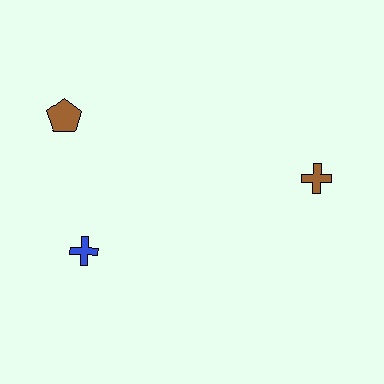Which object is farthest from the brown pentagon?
The brown cross is farthest from the brown pentagon.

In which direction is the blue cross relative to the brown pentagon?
The blue cross is below the brown pentagon.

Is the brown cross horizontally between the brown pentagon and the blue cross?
No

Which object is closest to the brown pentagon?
The blue cross is closest to the brown pentagon.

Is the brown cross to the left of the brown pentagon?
No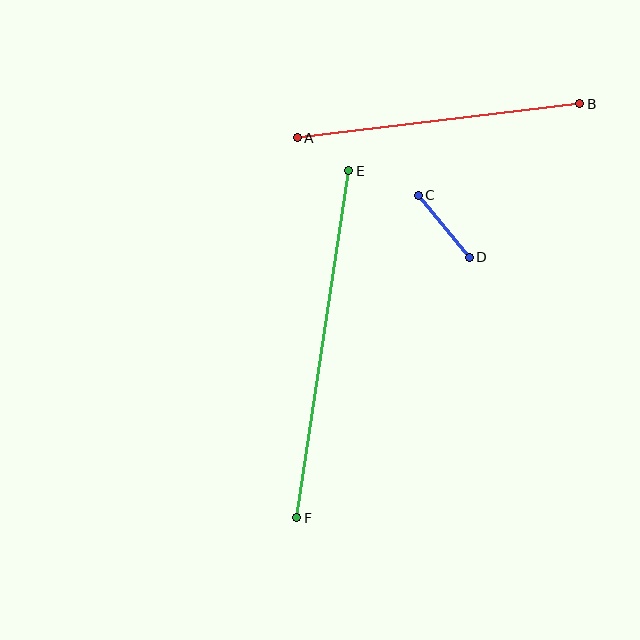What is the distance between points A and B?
The distance is approximately 285 pixels.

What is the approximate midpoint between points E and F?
The midpoint is at approximately (323, 344) pixels.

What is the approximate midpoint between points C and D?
The midpoint is at approximately (444, 226) pixels.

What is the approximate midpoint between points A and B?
The midpoint is at approximately (439, 121) pixels.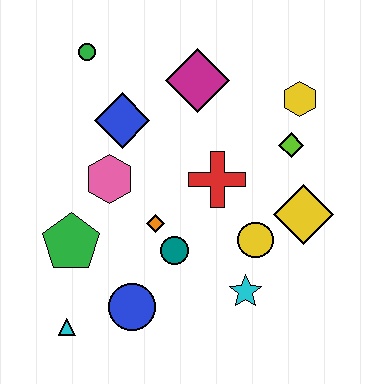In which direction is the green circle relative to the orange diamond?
The green circle is above the orange diamond.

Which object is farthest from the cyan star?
The green circle is farthest from the cyan star.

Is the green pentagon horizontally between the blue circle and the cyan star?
No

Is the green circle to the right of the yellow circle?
No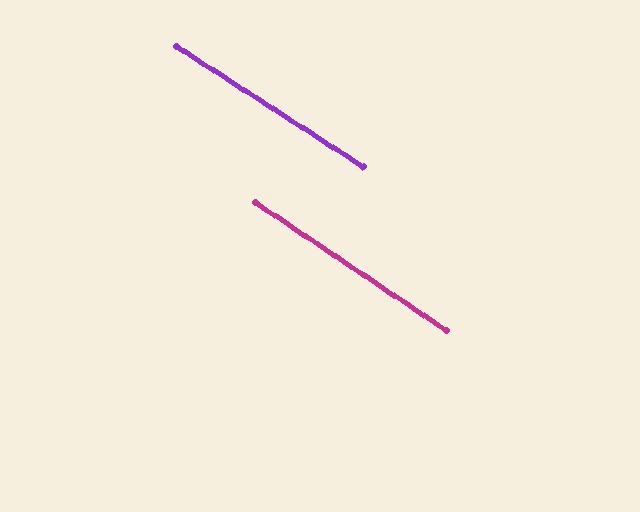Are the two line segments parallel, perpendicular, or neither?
Parallel — their directions differ by only 0.8°.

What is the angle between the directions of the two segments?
Approximately 1 degree.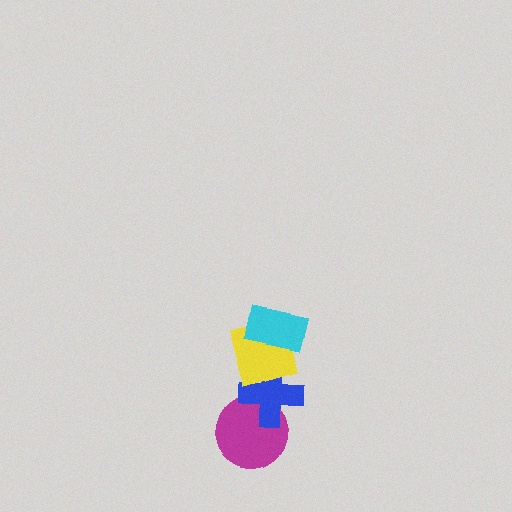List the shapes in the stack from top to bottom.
From top to bottom: the cyan rectangle, the yellow square, the blue cross, the magenta circle.